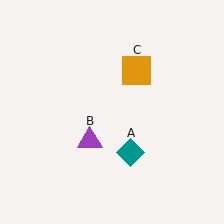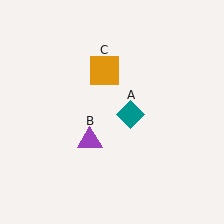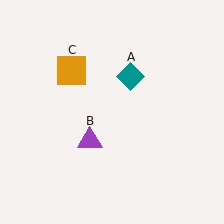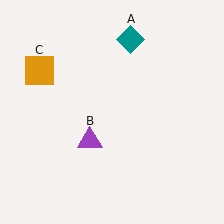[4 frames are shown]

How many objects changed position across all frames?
2 objects changed position: teal diamond (object A), orange square (object C).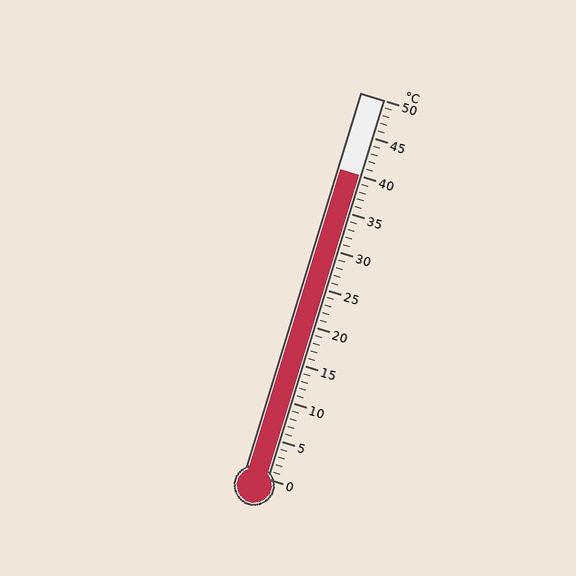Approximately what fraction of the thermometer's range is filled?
The thermometer is filled to approximately 80% of its range.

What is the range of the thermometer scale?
The thermometer scale ranges from 0°C to 50°C.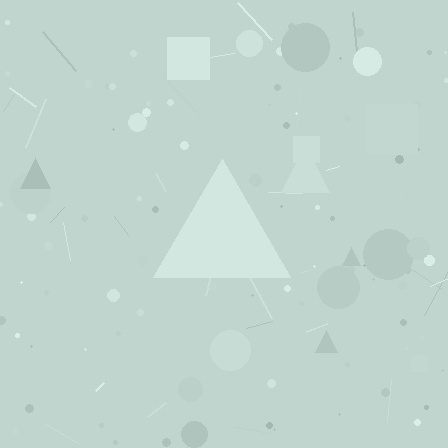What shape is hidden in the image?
A triangle is hidden in the image.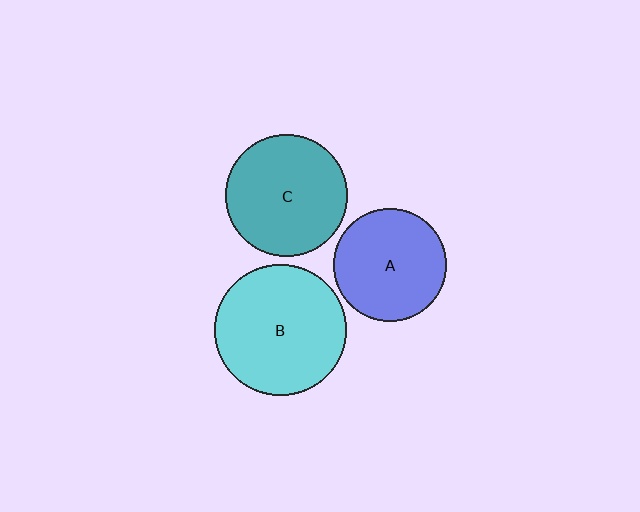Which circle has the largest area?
Circle B (cyan).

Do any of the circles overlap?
No, none of the circles overlap.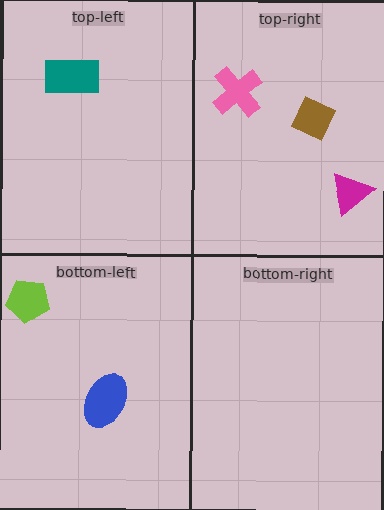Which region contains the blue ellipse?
The bottom-left region.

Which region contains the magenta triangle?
The top-right region.